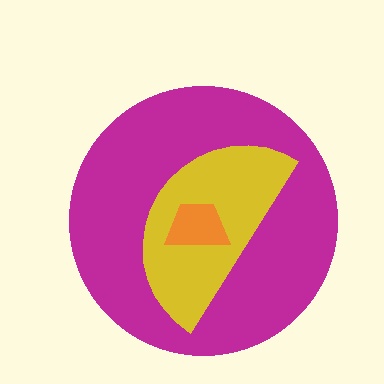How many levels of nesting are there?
3.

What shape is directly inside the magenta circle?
The yellow semicircle.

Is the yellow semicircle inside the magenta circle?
Yes.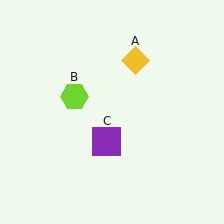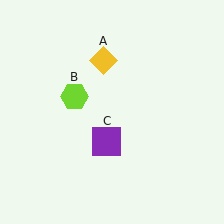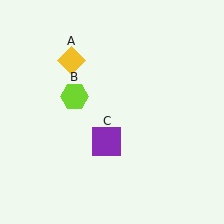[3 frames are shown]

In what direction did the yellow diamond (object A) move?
The yellow diamond (object A) moved left.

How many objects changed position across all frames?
1 object changed position: yellow diamond (object A).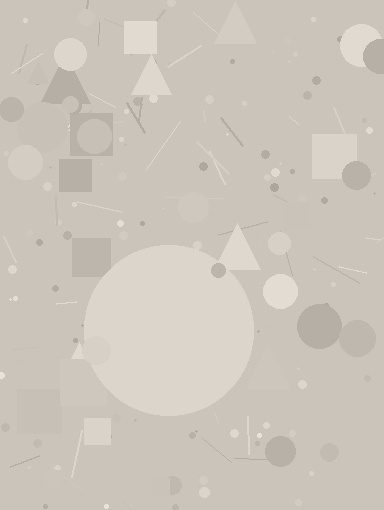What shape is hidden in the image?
A circle is hidden in the image.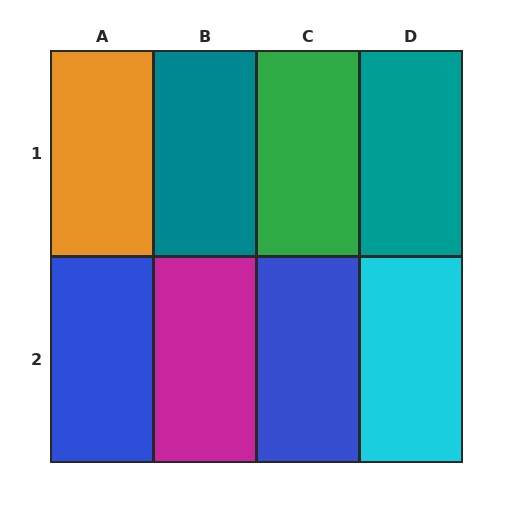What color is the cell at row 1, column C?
Green.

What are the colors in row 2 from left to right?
Blue, magenta, blue, cyan.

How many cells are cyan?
1 cell is cyan.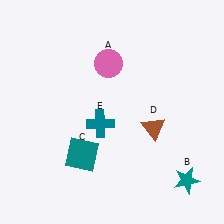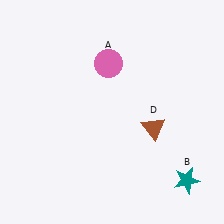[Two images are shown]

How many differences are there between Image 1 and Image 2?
There are 2 differences between the two images.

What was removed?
The teal cross (E), the teal square (C) were removed in Image 2.